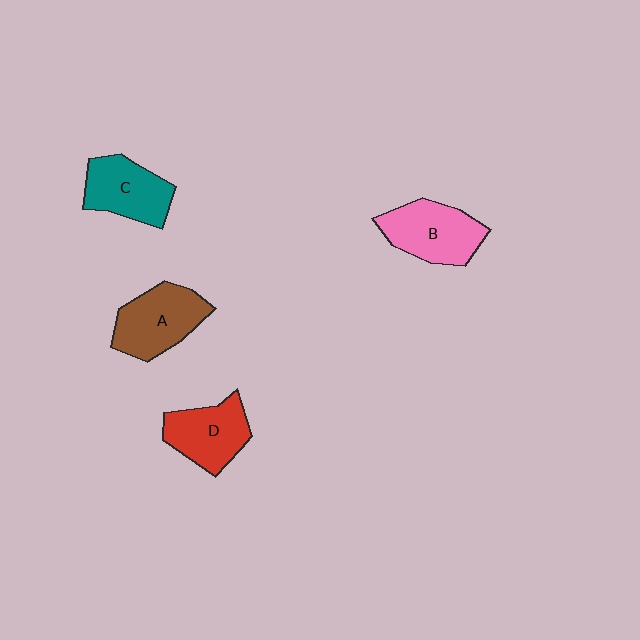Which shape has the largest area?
Shape A (brown).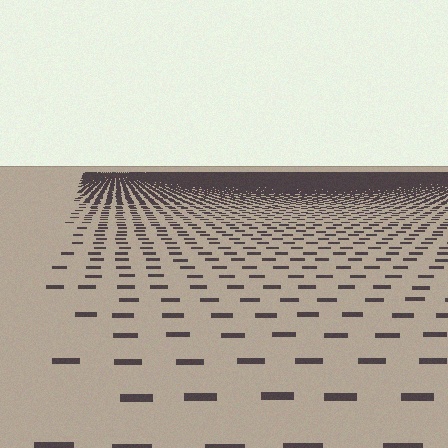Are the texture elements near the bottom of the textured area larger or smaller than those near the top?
Larger. Near the bottom, elements are closer to the viewer and appear at a bigger on-screen size.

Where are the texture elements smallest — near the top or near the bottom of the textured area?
Near the top.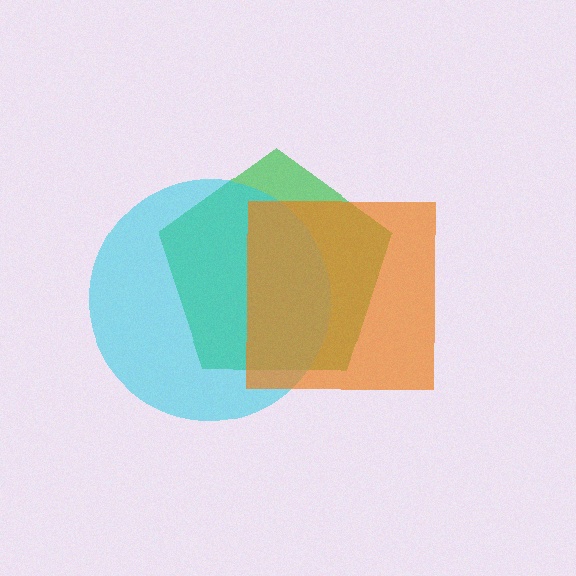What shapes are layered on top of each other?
The layered shapes are: a green pentagon, a cyan circle, an orange square.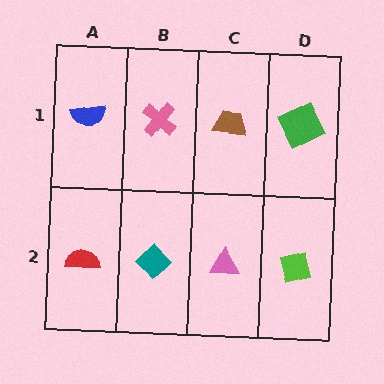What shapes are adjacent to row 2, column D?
A green square (row 1, column D), a pink triangle (row 2, column C).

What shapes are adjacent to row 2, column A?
A blue semicircle (row 1, column A), a teal diamond (row 2, column B).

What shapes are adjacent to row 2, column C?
A brown trapezoid (row 1, column C), a teal diamond (row 2, column B), a lime square (row 2, column D).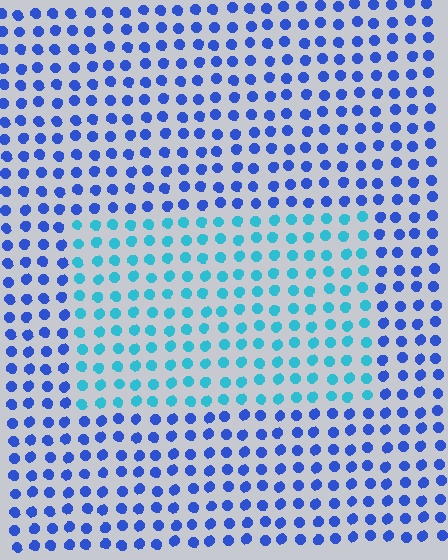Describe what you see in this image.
The image is filled with small blue elements in a uniform arrangement. A rectangle-shaped region is visible where the elements are tinted to a slightly different hue, forming a subtle color boundary.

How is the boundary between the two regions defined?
The boundary is defined purely by a slight shift in hue (about 40 degrees). Spacing, size, and orientation are identical on both sides.